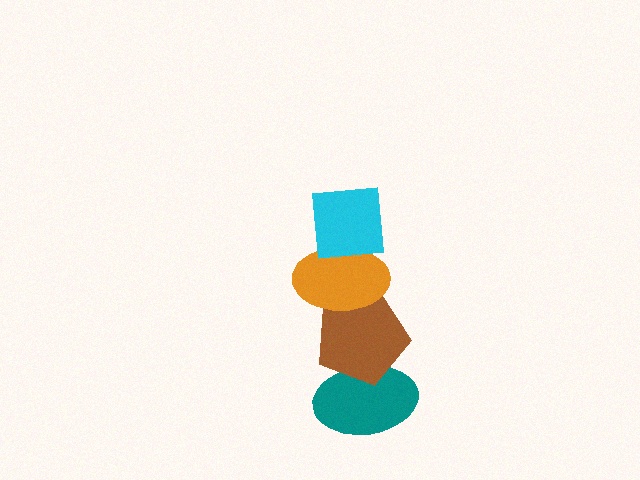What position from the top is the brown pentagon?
The brown pentagon is 3rd from the top.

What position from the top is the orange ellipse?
The orange ellipse is 2nd from the top.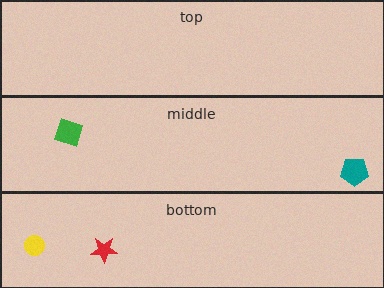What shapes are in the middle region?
The teal pentagon, the green diamond.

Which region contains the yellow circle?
The bottom region.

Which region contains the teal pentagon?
The middle region.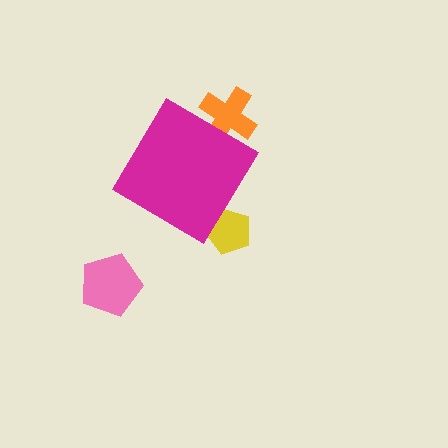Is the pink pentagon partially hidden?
No, the pink pentagon is fully visible.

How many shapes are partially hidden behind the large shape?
2 shapes are partially hidden.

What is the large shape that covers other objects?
A magenta diamond.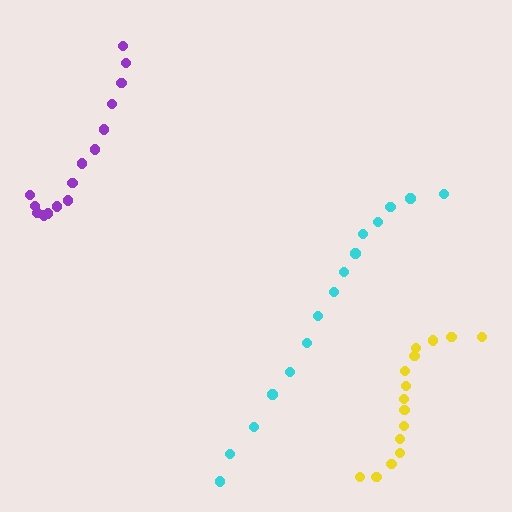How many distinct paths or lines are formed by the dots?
There are 3 distinct paths.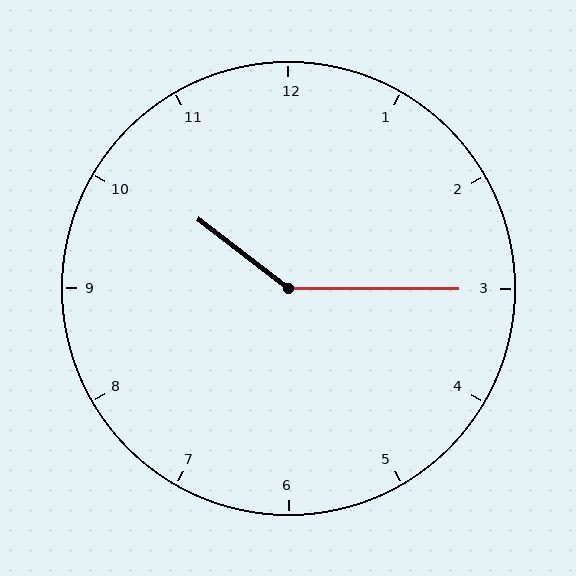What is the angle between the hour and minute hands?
Approximately 142 degrees.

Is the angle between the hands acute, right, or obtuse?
It is obtuse.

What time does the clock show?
10:15.